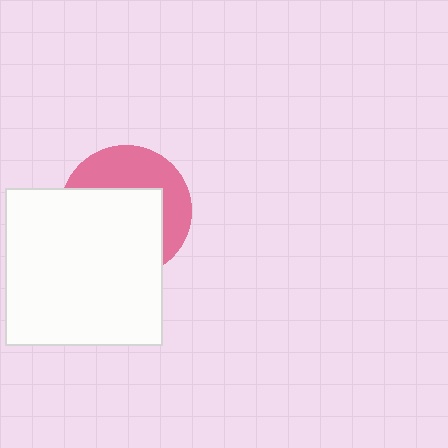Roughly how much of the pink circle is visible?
A small part of it is visible (roughly 40%).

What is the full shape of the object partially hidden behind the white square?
The partially hidden object is a pink circle.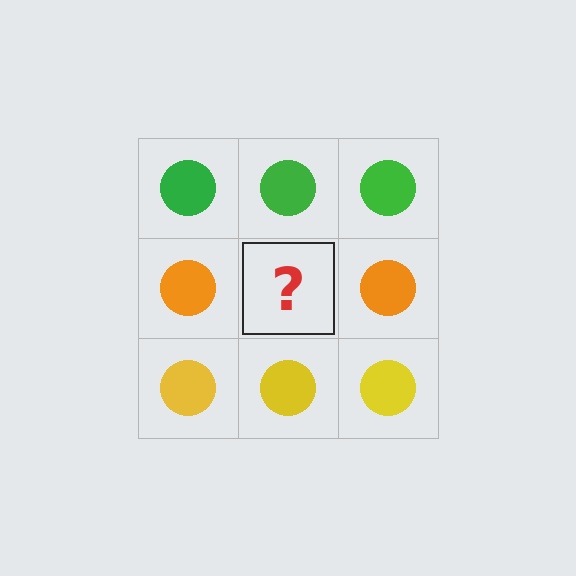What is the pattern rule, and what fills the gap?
The rule is that each row has a consistent color. The gap should be filled with an orange circle.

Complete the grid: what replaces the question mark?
The question mark should be replaced with an orange circle.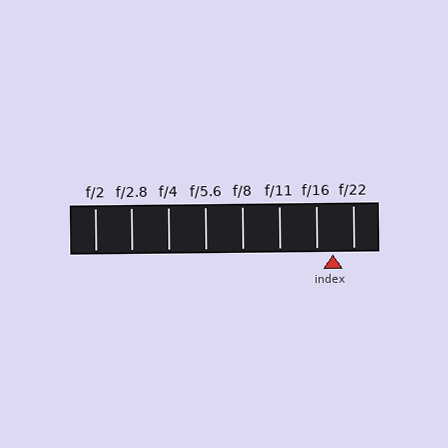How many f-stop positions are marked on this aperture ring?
There are 8 f-stop positions marked.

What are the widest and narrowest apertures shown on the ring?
The widest aperture shown is f/2 and the narrowest is f/22.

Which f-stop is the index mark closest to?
The index mark is closest to f/16.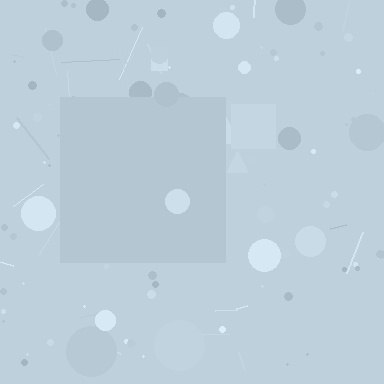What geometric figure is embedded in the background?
A square is embedded in the background.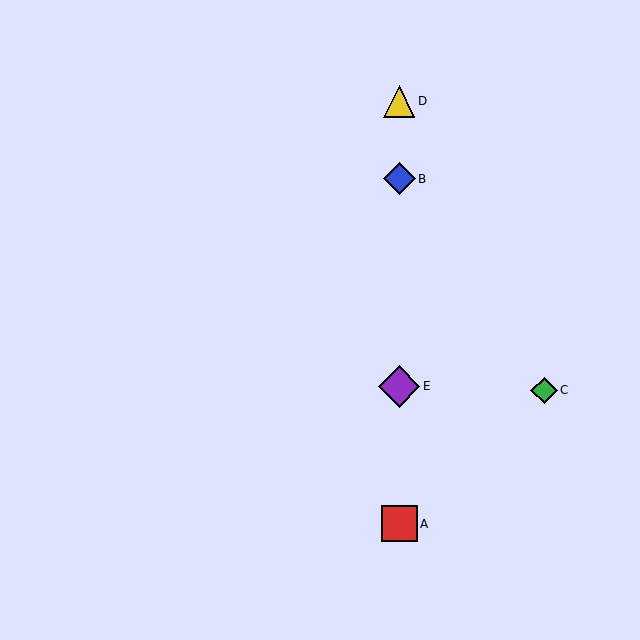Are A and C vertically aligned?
No, A is at x≈399 and C is at x≈544.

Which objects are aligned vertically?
Objects A, B, D, E are aligned vertically.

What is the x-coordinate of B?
Object B is at x≈399.